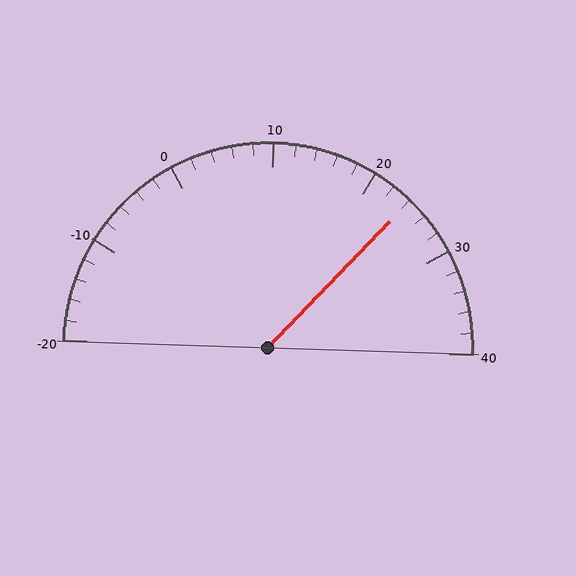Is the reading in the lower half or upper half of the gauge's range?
The reading is in the upper half of the range (-20 to 40).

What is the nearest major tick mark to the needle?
The nearest major tick mark is 20.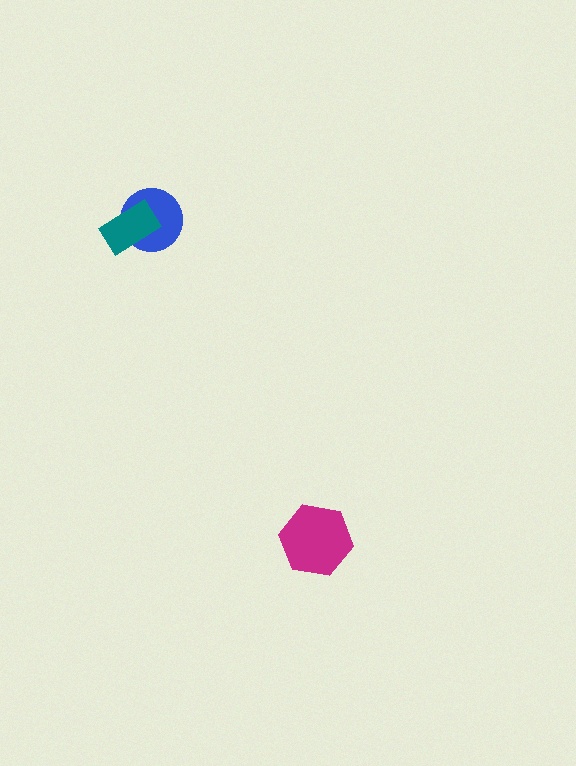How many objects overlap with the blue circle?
1 object overlaps with the blue circle.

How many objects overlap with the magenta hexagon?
0 objects overlap with the magenta hexagon.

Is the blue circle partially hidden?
Yes, it is partially covered by another shape.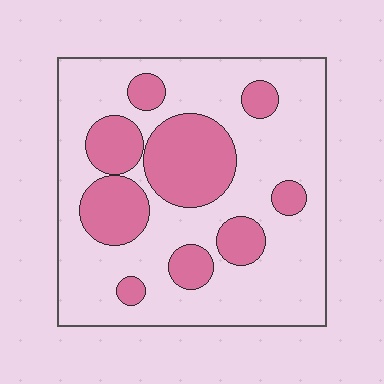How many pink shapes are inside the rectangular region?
9.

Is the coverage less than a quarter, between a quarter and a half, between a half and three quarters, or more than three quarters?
Between a quarter and a half.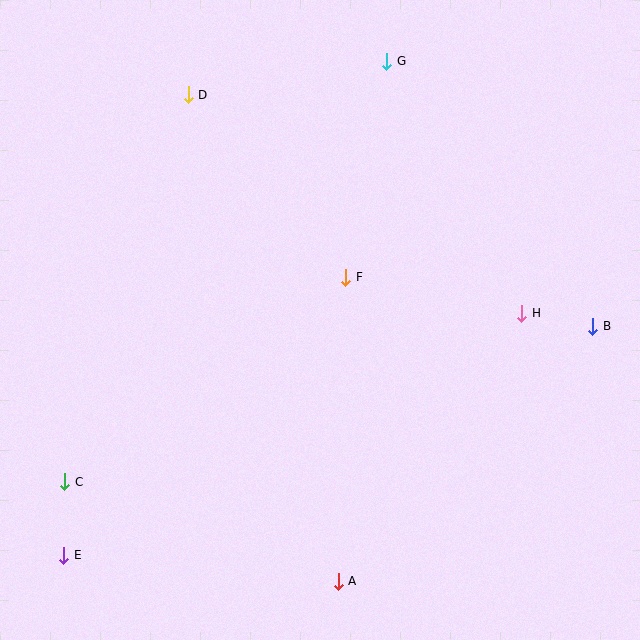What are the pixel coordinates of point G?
Point G is at (387, 61).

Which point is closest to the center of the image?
Point F at (346, 277) is closest to the center.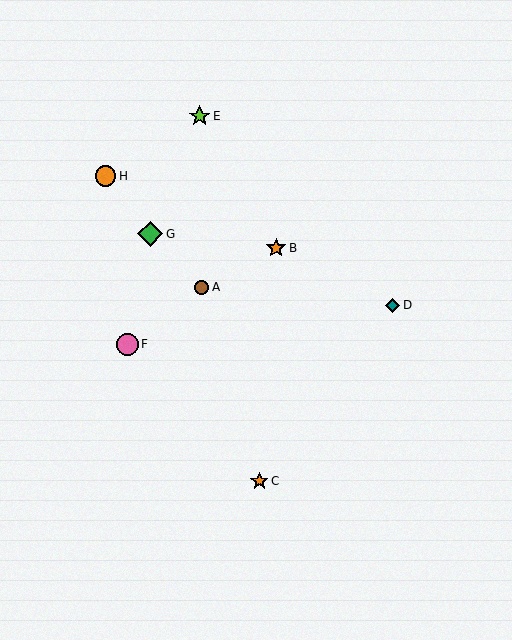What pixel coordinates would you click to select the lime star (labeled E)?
Click at (200, 116) to select the lime star E.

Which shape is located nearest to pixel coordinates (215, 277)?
The brown circle (labeled A) at (202, 287) is nearest to that location.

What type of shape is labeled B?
Shape B is an orange star.